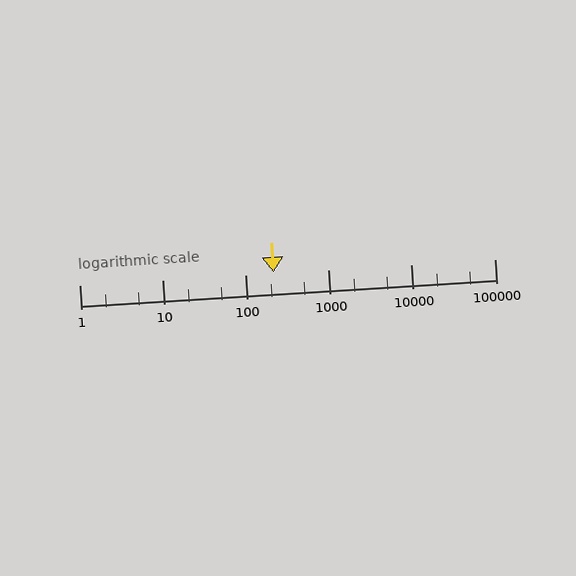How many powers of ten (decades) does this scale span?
The scale spans 5 decades, from 1 to 100000.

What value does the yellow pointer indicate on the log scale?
The pointer indicates approximately 220.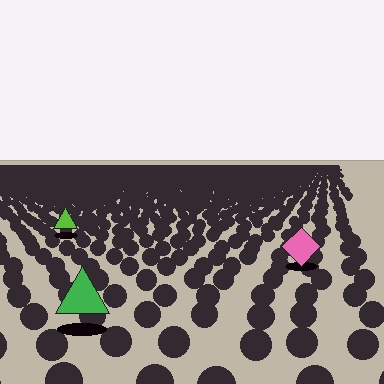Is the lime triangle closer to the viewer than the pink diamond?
No. The pink diamond is closer — you can tell from the texture gradient: the ground texture is coarser near it.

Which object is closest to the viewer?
The green triangle is closest. The texture marks near it are larger and more spread out.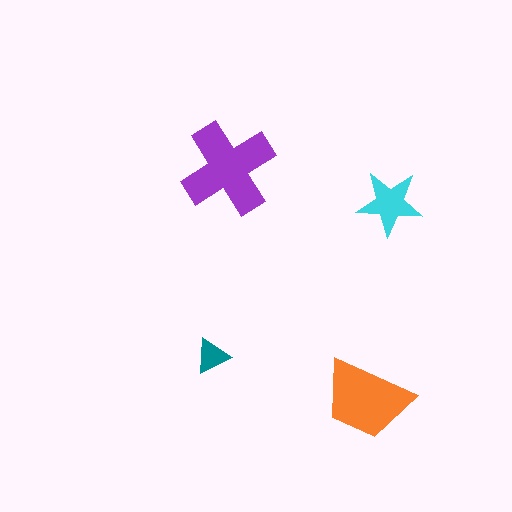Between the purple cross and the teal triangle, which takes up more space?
The purple cross.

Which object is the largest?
The purple cross.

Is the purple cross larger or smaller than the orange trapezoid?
Larger.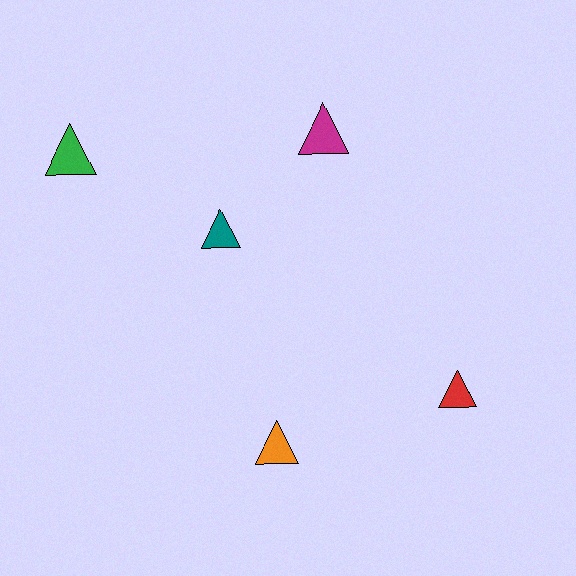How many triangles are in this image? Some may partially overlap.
There are 5 triangles.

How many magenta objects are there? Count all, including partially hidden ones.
There is 1 magenta object.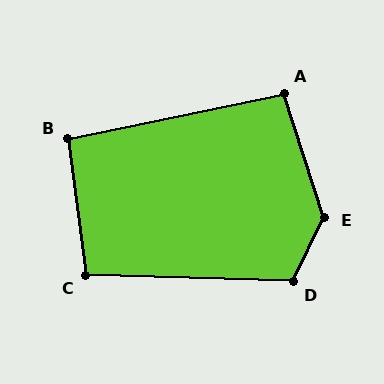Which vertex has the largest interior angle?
E, at approximately 136 degrees.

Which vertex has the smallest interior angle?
B, at approximately 94 degrees.